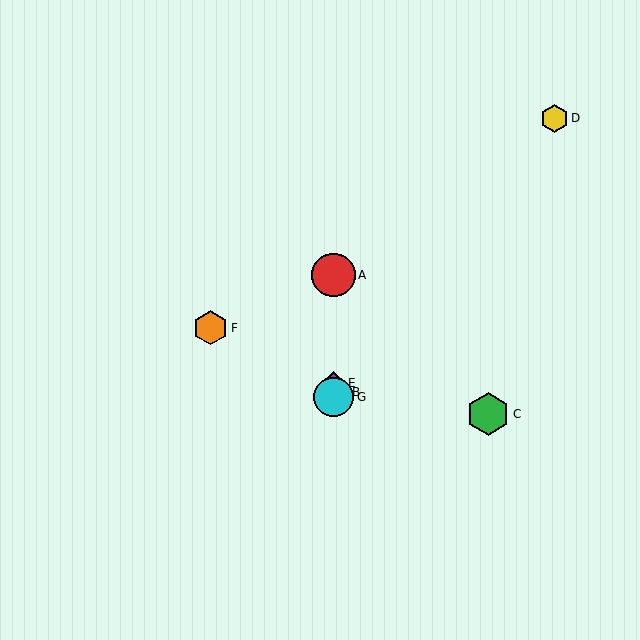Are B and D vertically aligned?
No, B is at x≈334 and D is at x≈554.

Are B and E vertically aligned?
Yes, both are at x≈334.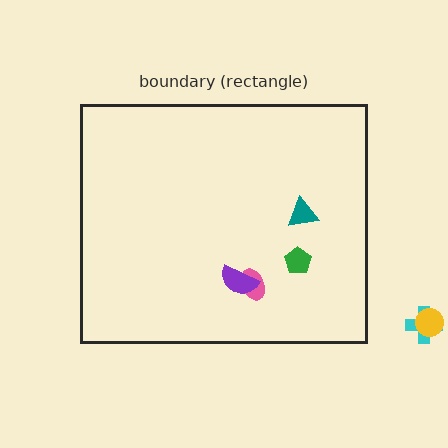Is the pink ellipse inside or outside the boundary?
Inside.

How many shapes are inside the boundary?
4 inside, 2 outside.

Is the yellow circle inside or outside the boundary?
Outside.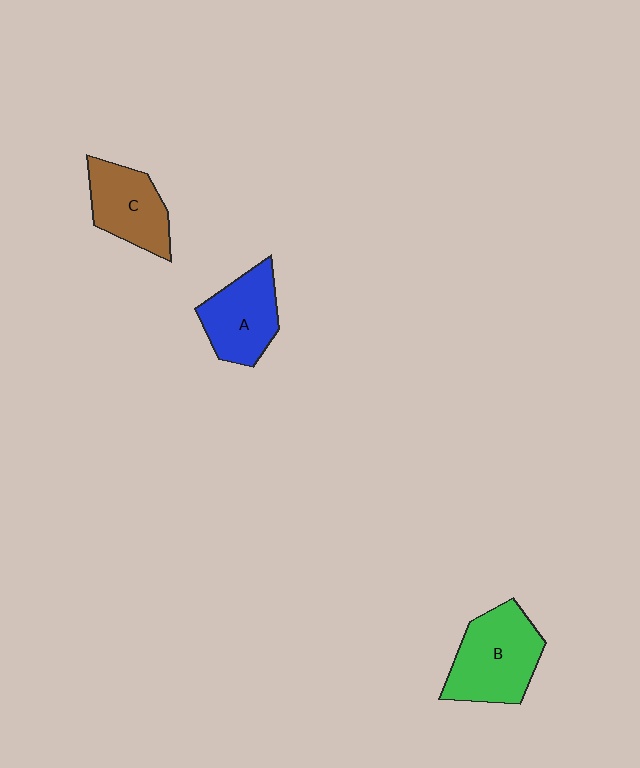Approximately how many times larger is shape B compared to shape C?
Approximately 1.3 times.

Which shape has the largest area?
Shape B (green).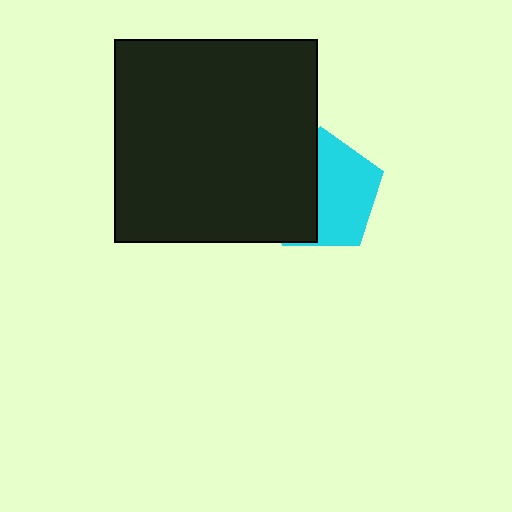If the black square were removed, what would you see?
You would see the complete cyan pentagon.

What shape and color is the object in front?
The object in front is a black square.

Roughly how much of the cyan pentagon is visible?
About half of it is visible (roughly 55%).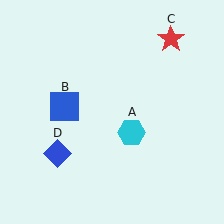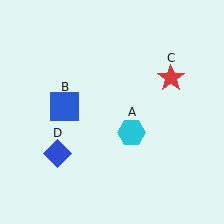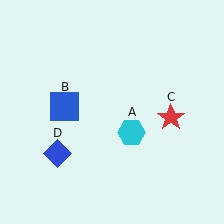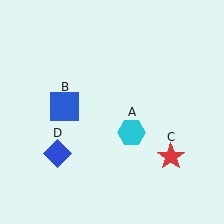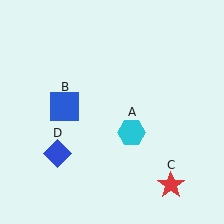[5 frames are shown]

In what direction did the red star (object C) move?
The red star (object C) moved down.